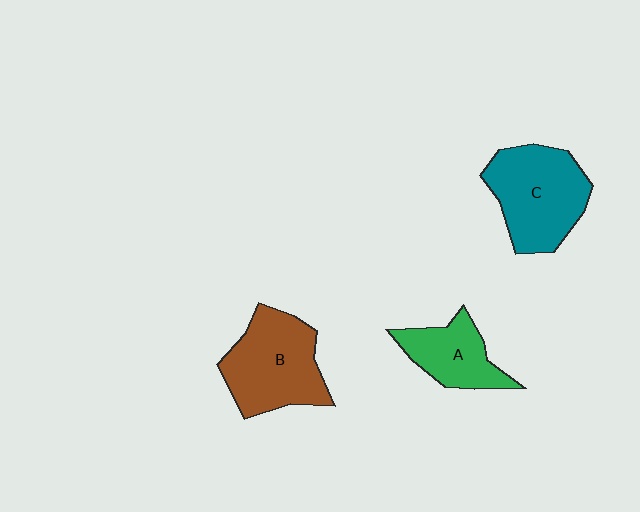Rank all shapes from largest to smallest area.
From largest to smallest: C (teal), B (brown), A (green).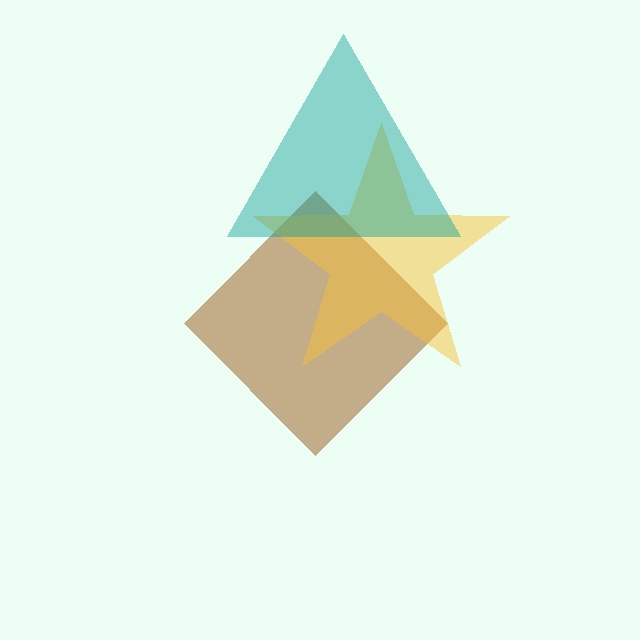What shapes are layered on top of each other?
The layered shapes are: a brown diamond, a yellow star, a teal triangle.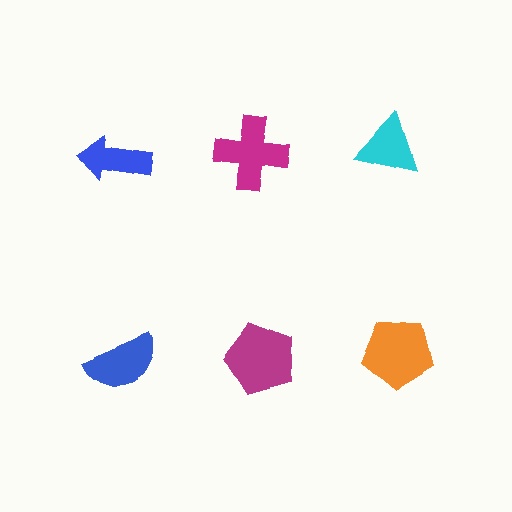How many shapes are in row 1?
3 shapes.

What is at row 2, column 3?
An orange pentagon.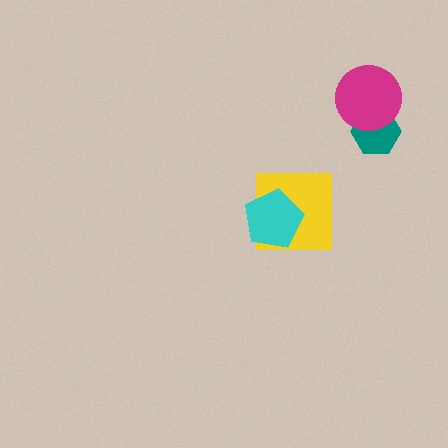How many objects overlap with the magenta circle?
1 object overlaps with the magenta circle.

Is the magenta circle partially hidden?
No, no other shape covers it.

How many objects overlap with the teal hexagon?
1 object overlaps with the teal hexagon.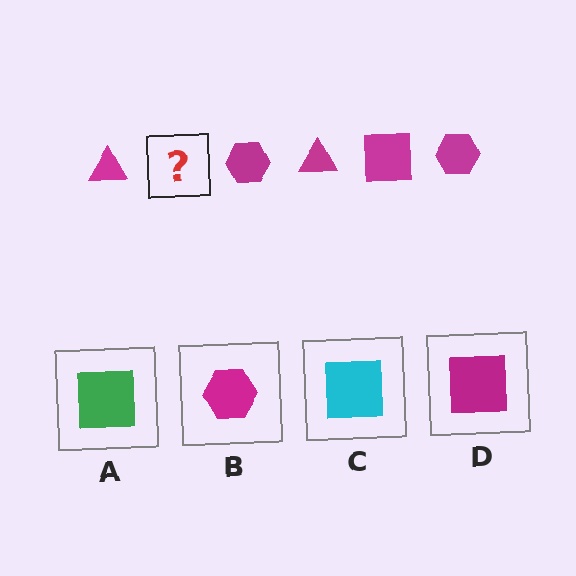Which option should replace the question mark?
Option D.